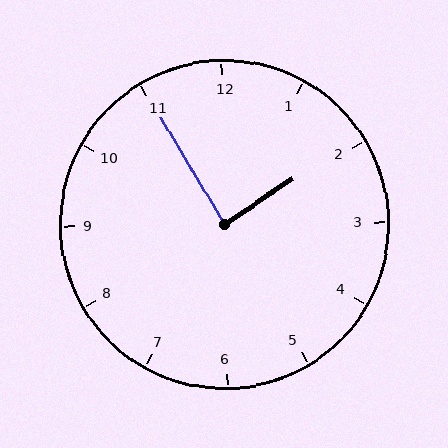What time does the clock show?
1:55.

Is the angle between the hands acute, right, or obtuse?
It is right.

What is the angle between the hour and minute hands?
Approximately 88 degrees.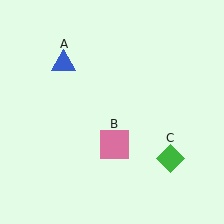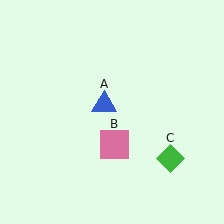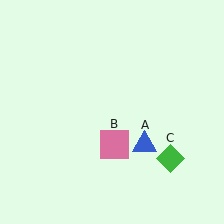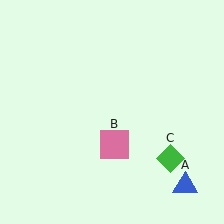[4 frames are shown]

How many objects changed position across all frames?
1 object changed position: blue triangle (object A).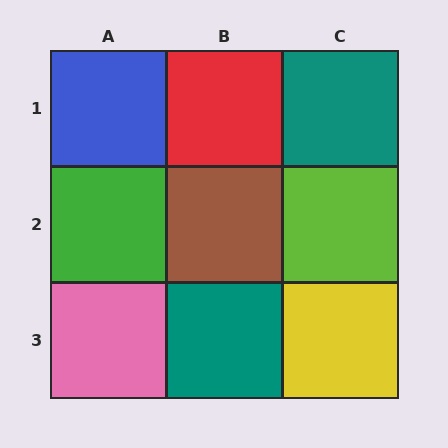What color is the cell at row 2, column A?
Green.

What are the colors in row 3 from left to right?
Pink, teal, yellow.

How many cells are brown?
1 cell is brown.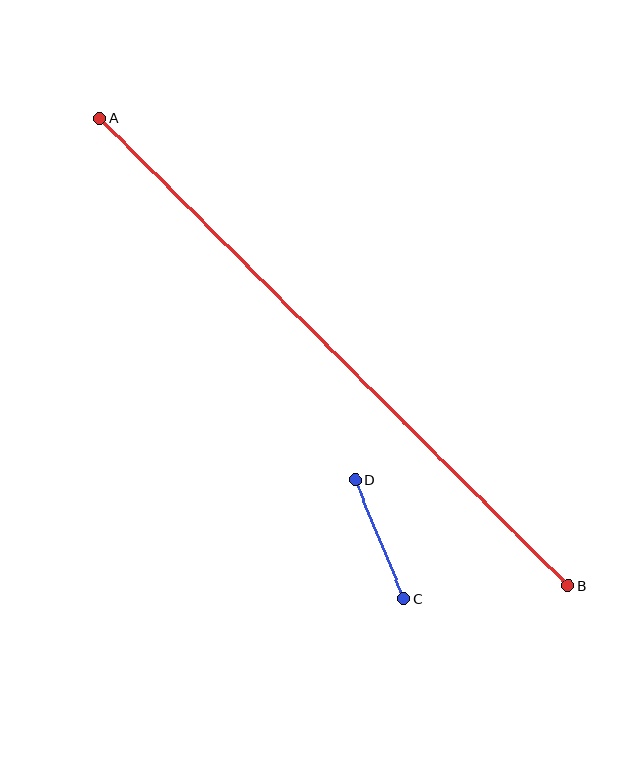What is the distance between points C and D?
The distance is approximately 129 pixels.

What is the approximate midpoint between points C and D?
The midpoint is at approximately (379, 539) pixels.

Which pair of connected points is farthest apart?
Points A and B are farthest apart.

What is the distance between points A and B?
The distance is approximately 662 pixels.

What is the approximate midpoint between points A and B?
The midpoint is at approximately (334, 352) pixels.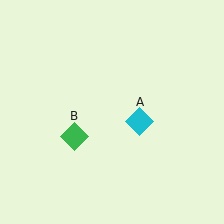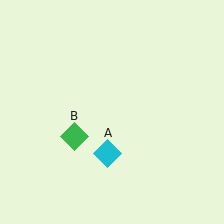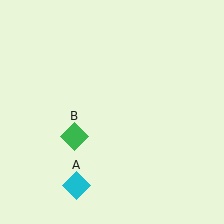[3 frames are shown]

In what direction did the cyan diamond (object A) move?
The cyan diamond (object A) moved down and to the left.